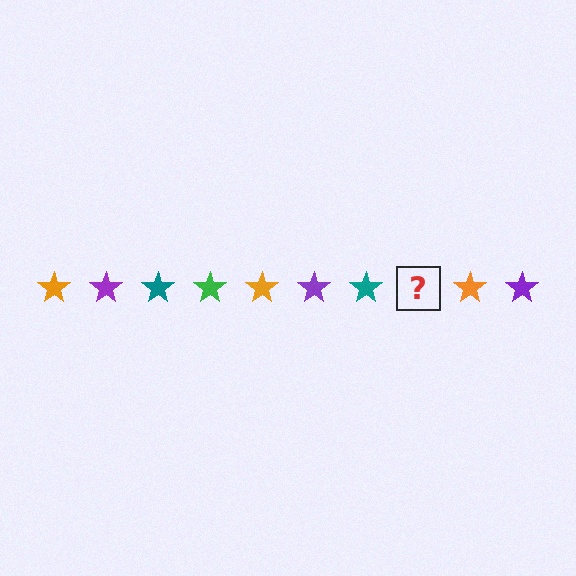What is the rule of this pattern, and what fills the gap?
The rule is that the pattern cycles through orange, purple, teal, green stars. The gap should be filled with a green star.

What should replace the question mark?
The question mark should be replaced with a green star.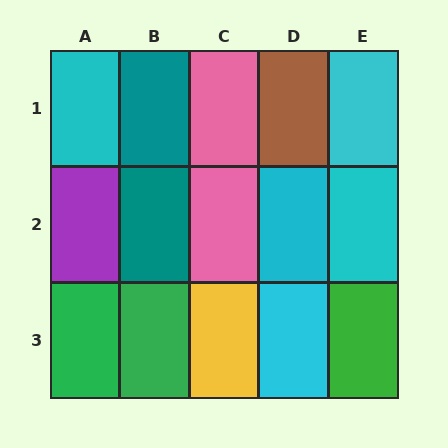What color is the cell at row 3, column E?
Green.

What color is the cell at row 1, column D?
Brown.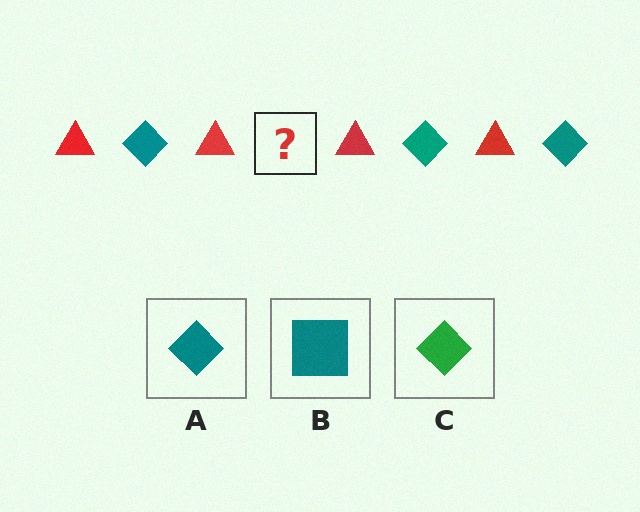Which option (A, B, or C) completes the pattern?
A.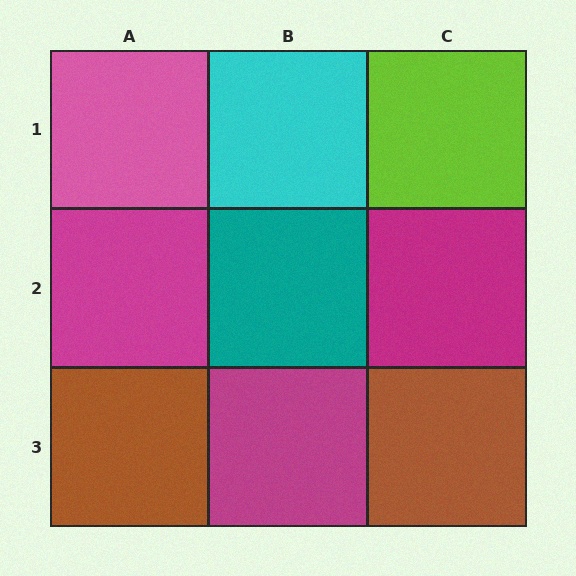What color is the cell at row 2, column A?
Magenta.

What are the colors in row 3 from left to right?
Brown, magenta, brown.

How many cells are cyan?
1 cell is cyan.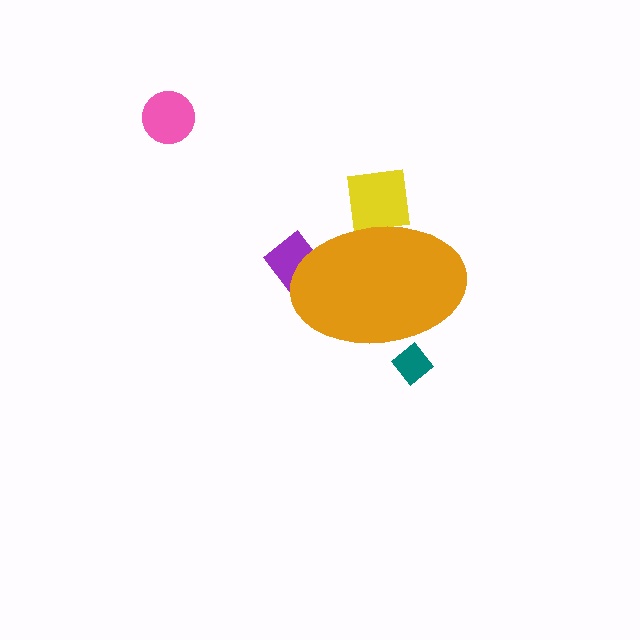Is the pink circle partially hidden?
No, the pink circle is fully visible.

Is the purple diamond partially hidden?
Yes, the purple diamond is partially hidden behind the orange ellipse.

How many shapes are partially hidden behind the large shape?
3 shapes are partially hidden.